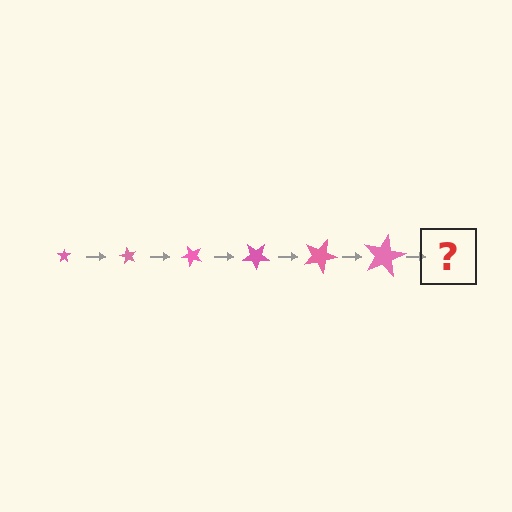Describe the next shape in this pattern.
It should be a star, larger than the previous one and rotated 360 degrees from the start.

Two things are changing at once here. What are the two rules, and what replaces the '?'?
The two rules are that the star grows larger each step and it rotates 60 degrees each step. The '?' should be a star, larger than the previous one and rotated 360 degrees from the start.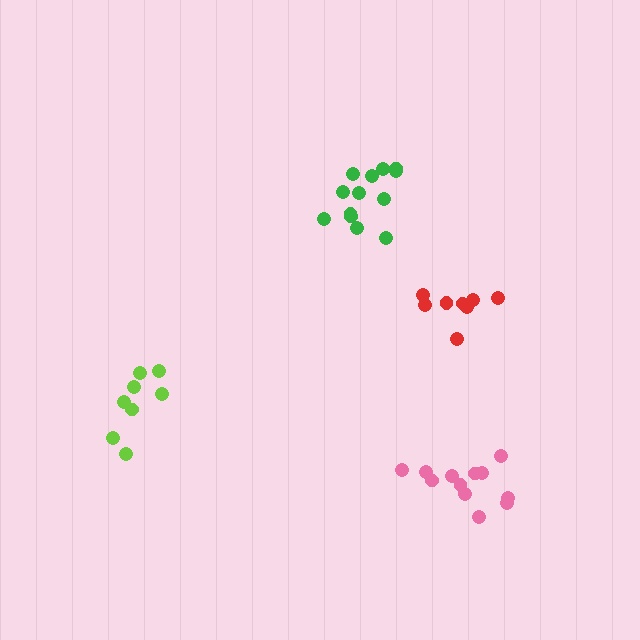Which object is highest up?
The green cluster is topmost.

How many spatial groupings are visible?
There are 4 spatial groupings.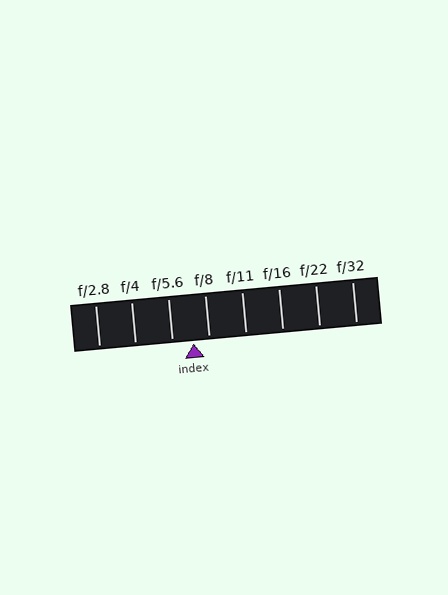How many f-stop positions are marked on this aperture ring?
There are 8 f-stop positions marked.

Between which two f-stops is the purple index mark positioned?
The index mark is between f/5.6 and f/8.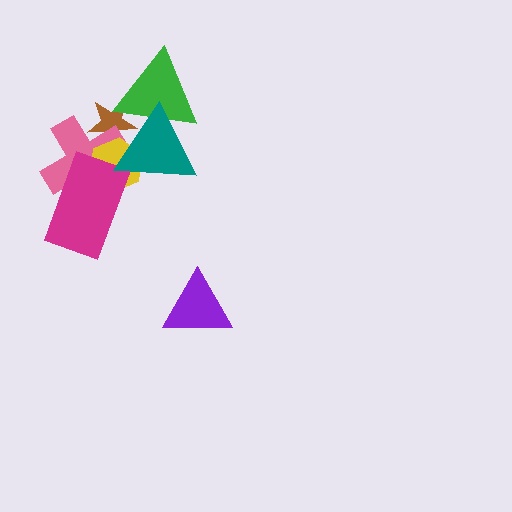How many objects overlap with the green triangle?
2 objects overlap with the green triangle.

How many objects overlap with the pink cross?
4 objects overlap with the pink cross.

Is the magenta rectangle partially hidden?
No, no other shape covers it.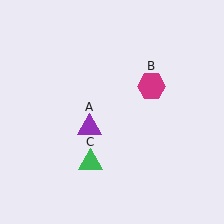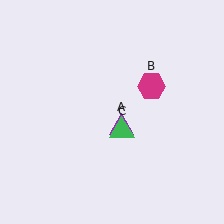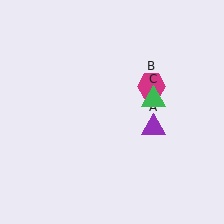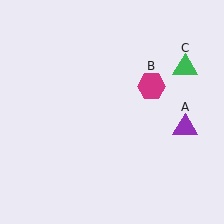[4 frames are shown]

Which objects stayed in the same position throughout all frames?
Magenta hexagon (object B) remained stationary.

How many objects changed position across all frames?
2 objects changed position: purple triangle (object A), green triangle (object C).